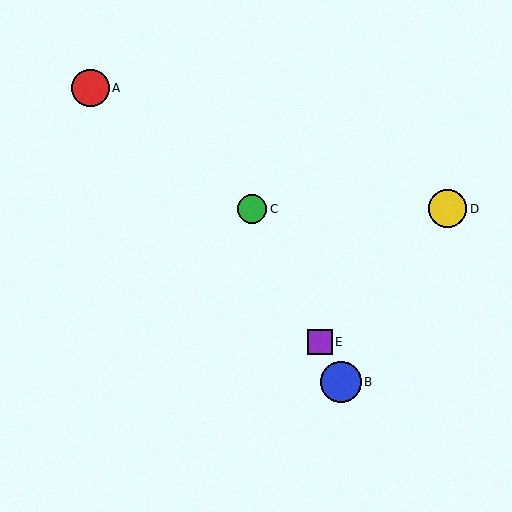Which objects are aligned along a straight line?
Objects B, C, E are aligned along a straight line.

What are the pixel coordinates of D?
Object D is at (448, 209).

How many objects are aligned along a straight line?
3 objects (B, C, E) are aligned along a straight line.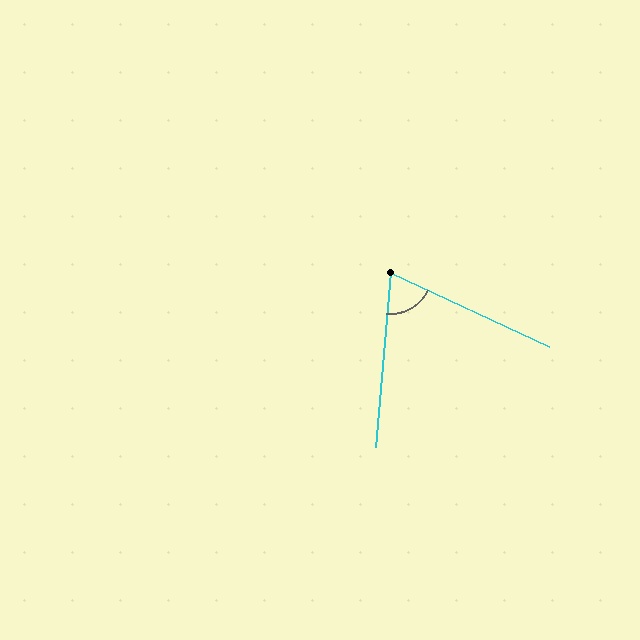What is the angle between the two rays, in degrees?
Approximately 70 degrees.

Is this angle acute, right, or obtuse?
It is acute.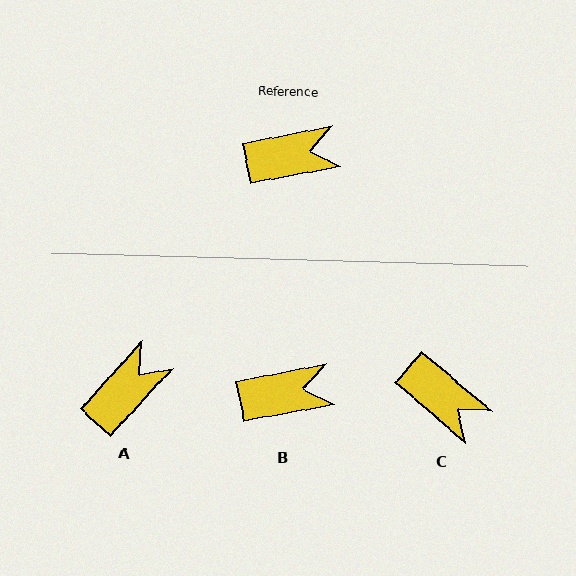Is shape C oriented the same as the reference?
No, it is off by about 51 degrees.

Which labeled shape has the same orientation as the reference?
B.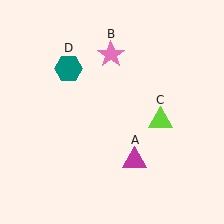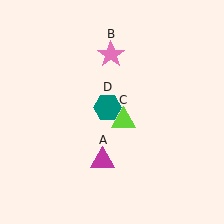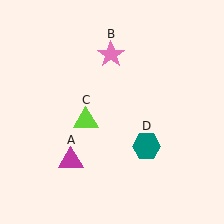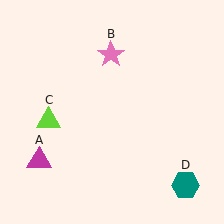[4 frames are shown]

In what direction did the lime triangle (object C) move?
The lime triangle (object C) moved left.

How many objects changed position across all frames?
3 objects changed position: magenta triangle (object A), lime triangle (object C), teal hexagon (object D).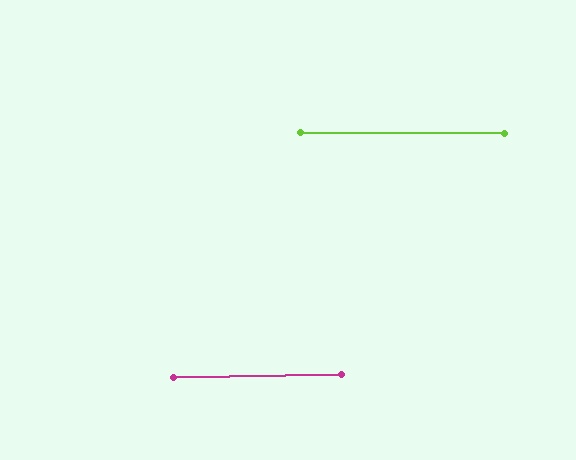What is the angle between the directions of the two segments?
Approximately 1 degree.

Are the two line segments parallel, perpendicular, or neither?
Parallel — their directions differ by only 1.4°.